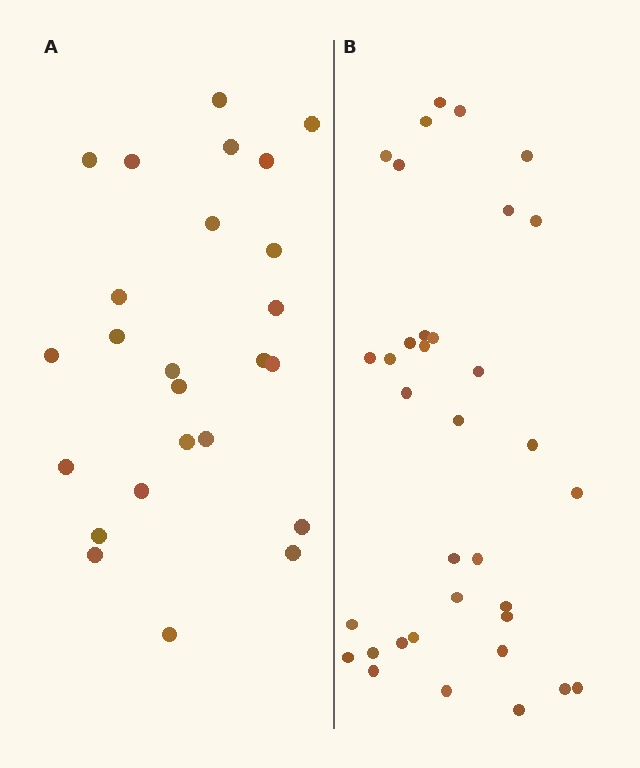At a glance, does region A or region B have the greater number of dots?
Region B (the right region) has more dots.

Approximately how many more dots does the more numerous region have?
Region B has roughly 10 or so more dots than region A.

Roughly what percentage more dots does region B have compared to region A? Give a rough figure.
About 40% more.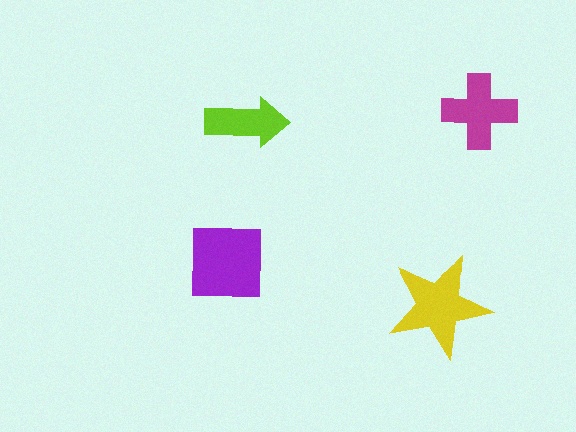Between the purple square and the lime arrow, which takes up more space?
The purple square.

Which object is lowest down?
The yellow star is bottommost.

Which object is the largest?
The purple square.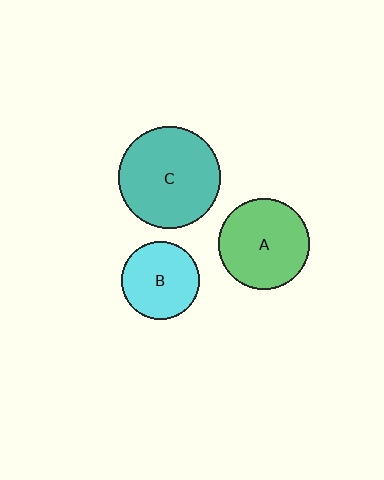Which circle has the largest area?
Circle C (teal).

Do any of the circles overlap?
No, none of the circles overlap.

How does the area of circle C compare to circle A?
Approximately 1.3 times.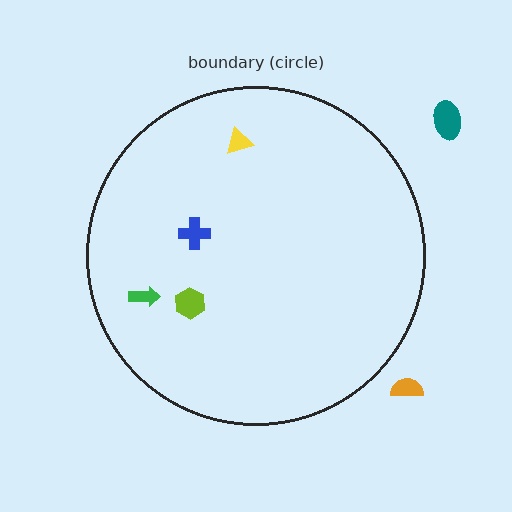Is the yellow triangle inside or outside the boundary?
Inside.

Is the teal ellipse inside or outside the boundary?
Outside.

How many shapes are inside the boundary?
4 inside, 2 outside.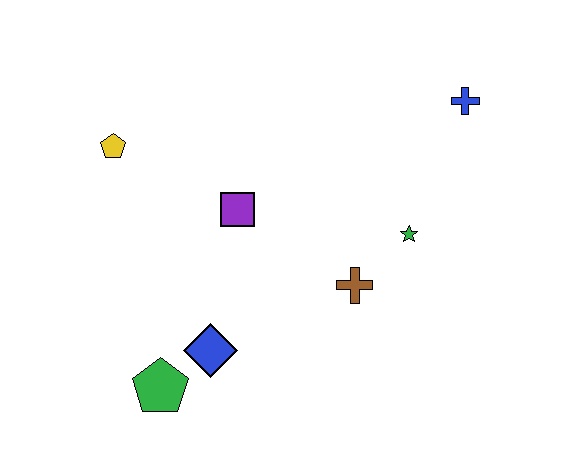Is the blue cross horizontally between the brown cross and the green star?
No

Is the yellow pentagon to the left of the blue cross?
Yes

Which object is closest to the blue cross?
The green star is closest to the blue cross.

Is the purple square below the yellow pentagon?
Yes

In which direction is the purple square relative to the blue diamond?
The purple square is above the blue diamond.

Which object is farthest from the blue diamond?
The blue cross is farthest from the blue diamond.